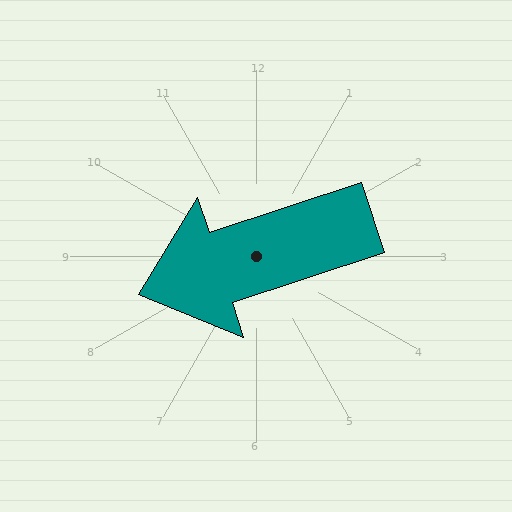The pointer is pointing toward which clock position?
Roughly 8 o'clock.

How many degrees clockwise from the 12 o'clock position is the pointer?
Approximately 252 degrees.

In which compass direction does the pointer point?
West.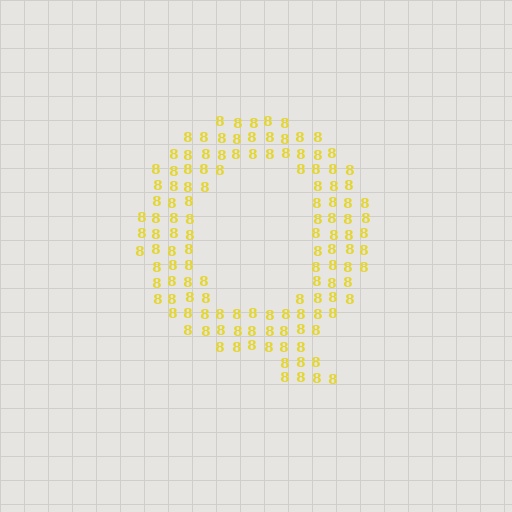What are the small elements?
The small elements are digit 8's.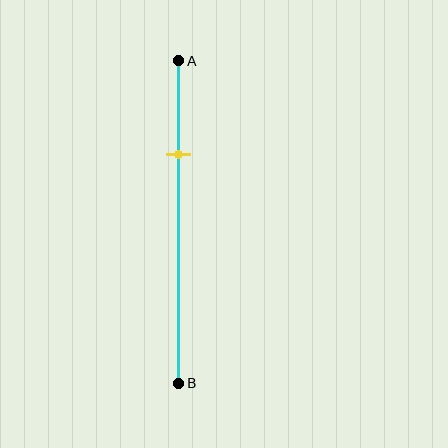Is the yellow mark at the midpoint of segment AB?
No, the mark is at about 30% from A, not at the 50% midpoint.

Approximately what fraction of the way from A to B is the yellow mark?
The yellow mark is approximately 30% of the way from A to B.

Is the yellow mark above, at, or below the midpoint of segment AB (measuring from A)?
The yellow mark is above the midpoint of segment AB.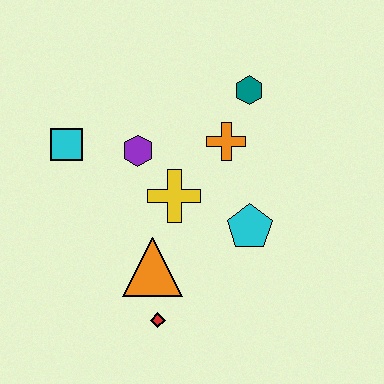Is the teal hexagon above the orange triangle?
Yes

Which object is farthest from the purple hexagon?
The red diamond is farthest from the purple hexagon.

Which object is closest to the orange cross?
The teal hexagon is closest to the orange cross.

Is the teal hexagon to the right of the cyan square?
Yes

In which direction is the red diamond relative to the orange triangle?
The red diamond is below the orange triangle.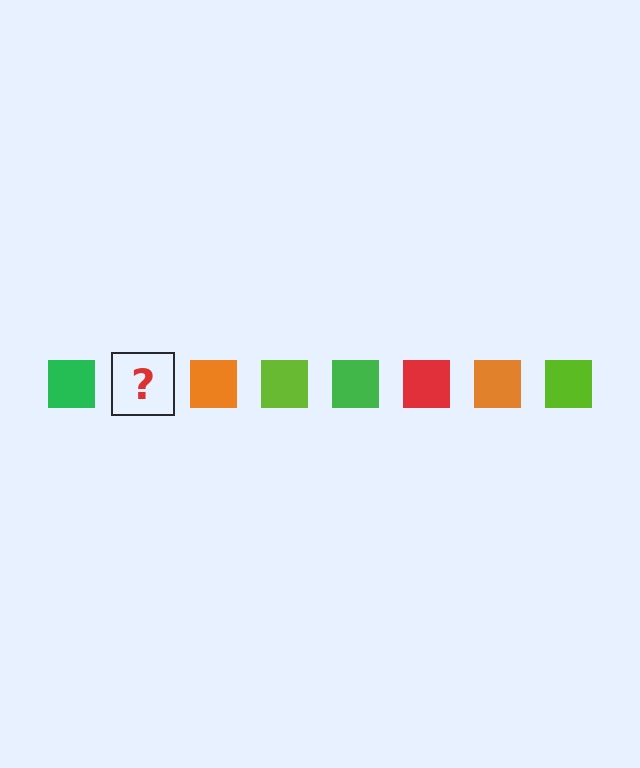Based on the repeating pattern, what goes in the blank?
The blank should be a red square.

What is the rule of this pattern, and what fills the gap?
The rule is that the pattern cycles through green, red, orange, lime squares. The gap should be filled with a red square.